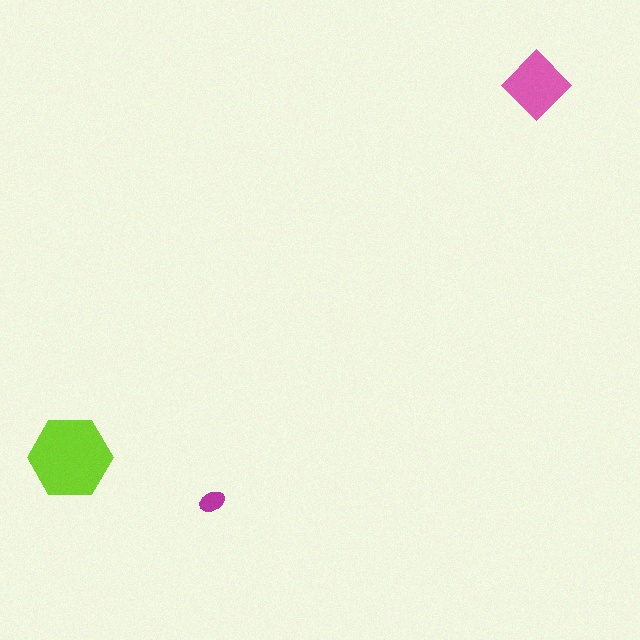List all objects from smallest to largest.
The magenta ellipse, the pink diamond, the lime hexagon.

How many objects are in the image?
There are 3 objects in the image.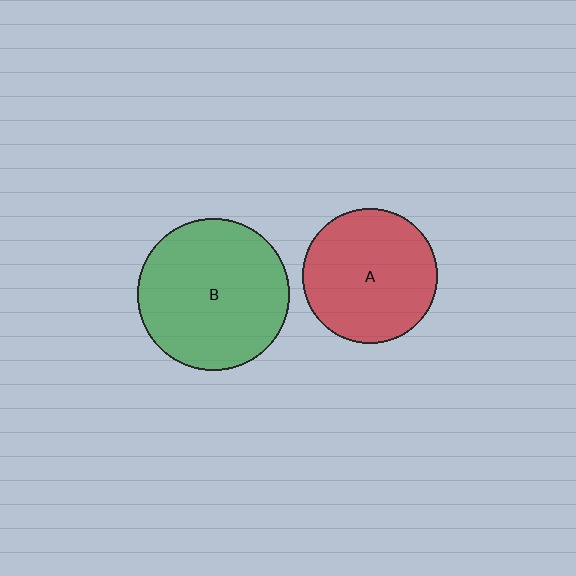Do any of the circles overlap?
No, none of the circles overlap.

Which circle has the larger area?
Circle B (green).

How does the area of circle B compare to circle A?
Approximately 1.3 times.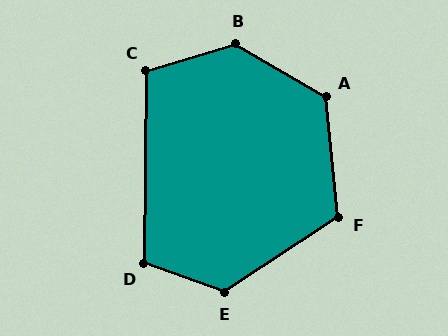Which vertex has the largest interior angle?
B, at approximately 133 degrees.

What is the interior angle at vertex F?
Approximately 118 degrees (obtuse).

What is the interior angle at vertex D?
Approximately 109 degrees (obtuse).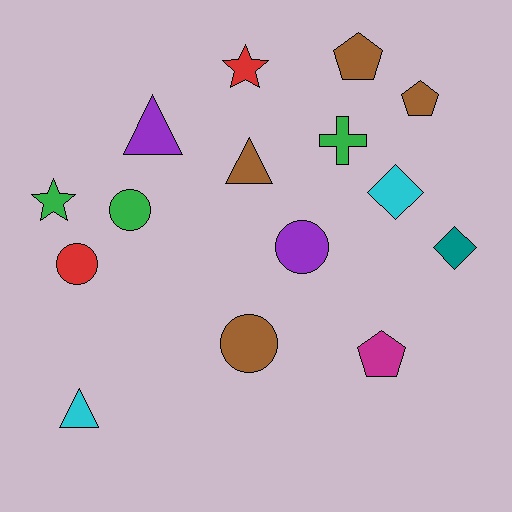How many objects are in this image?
There are 15 objects.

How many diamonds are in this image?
There are 2 diamonds.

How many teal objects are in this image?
There is 1 teal object.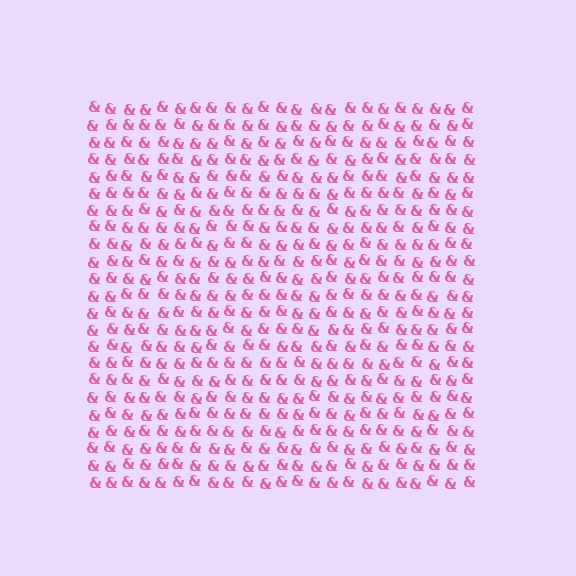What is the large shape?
The large shape is a square.